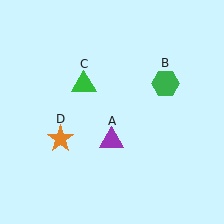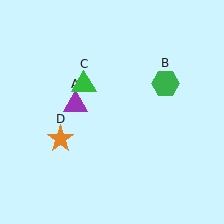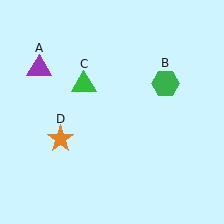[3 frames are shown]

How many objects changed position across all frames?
1 object changed position: purple triangle (object A).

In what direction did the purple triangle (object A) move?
The purple triangle (object A) moved up and to the left.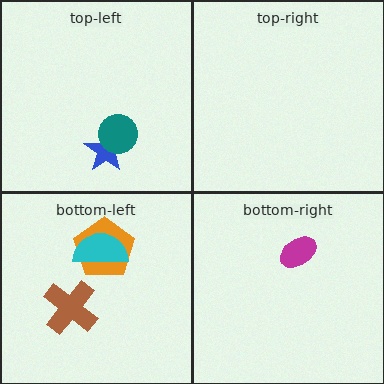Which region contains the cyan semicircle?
The bottom-left region.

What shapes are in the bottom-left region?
The orange pentagon, the brown cross, the cyan semicircle.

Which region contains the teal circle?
The top-left region.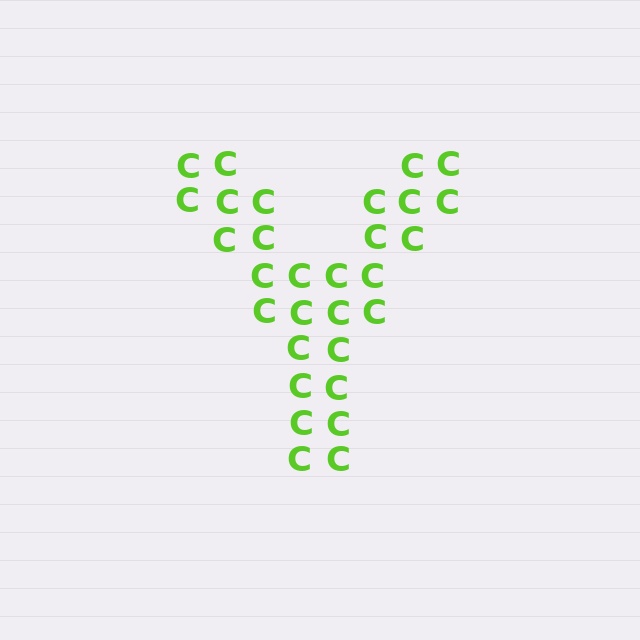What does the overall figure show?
The overall figure shows the letter Y.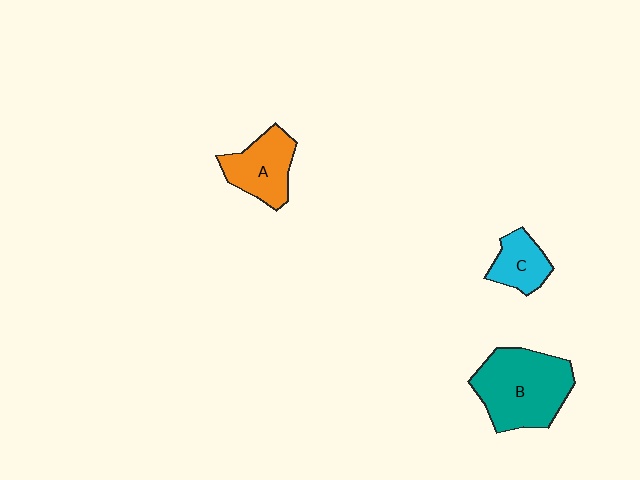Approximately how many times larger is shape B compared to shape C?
Approximately 2.4 times.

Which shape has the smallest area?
Shape C (cyan).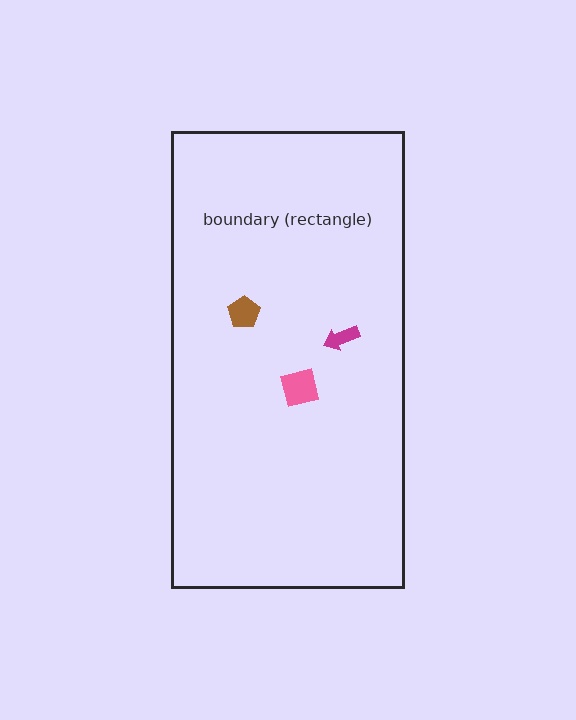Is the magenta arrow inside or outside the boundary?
Inside.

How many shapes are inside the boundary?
3 inside, 0 outside.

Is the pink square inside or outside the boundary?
Inside.